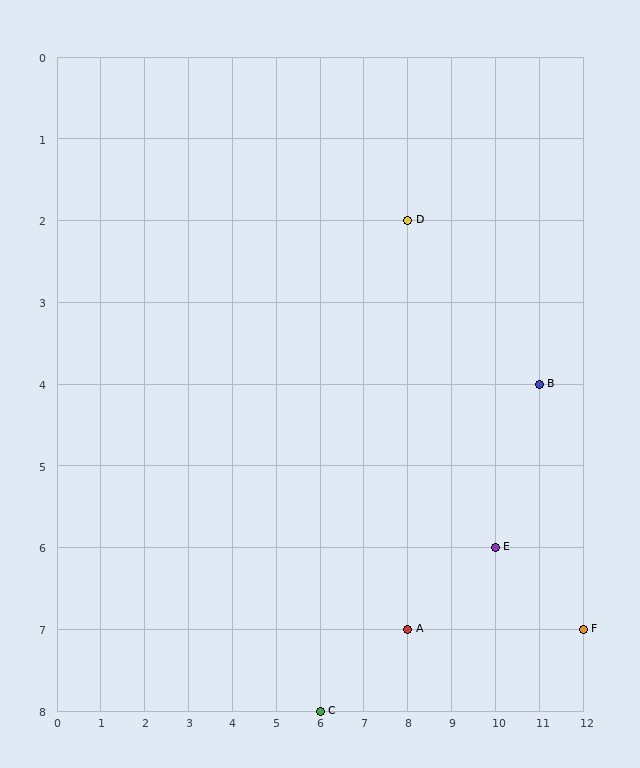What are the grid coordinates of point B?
Point B is at grid coordinates (11, 4).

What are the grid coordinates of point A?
Point A is at grid coordinates (8, 7).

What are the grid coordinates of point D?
Point D is at grid coordinates (8, 2).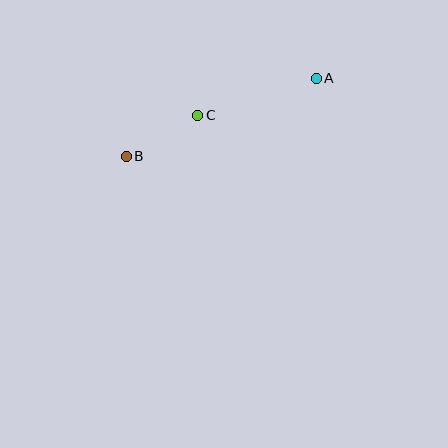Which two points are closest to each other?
Points B and C are closest to each other.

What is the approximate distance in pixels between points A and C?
The distance between A and C is approximately 124 pixels.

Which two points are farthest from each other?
Points A and B are farthest from each other.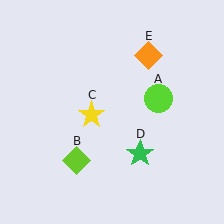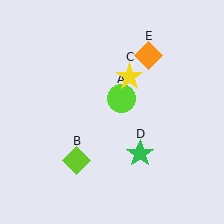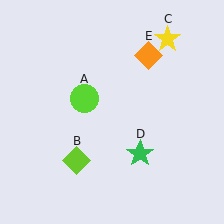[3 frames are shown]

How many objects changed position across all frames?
2 objects changed position: lime circle (object A), yellow star (object C).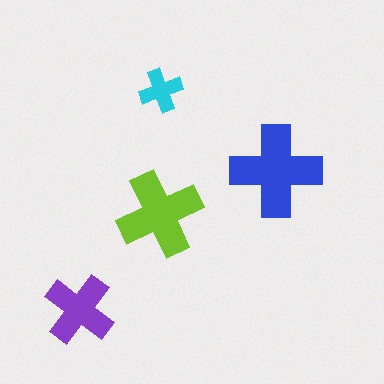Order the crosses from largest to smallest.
the blue one, the lime one, the purple one, the cyan one.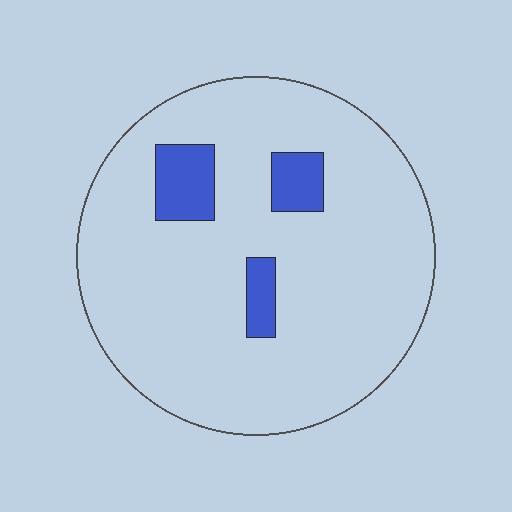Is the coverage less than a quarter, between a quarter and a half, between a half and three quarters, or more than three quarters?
Less than a quarter.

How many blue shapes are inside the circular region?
3.